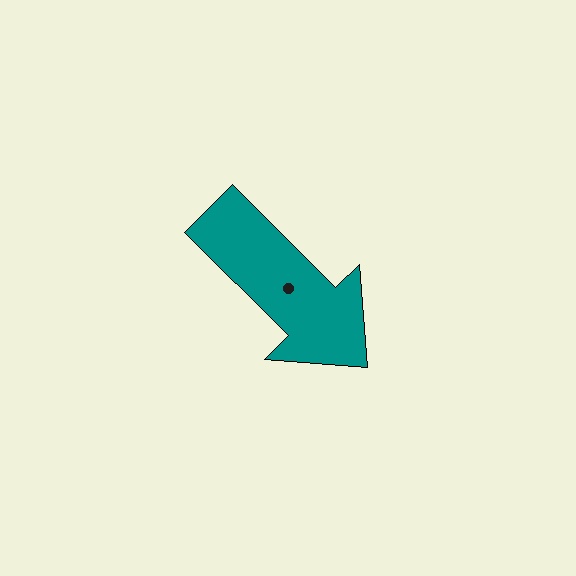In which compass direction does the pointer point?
Southeast.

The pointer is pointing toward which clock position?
Roughly 4 o'clock.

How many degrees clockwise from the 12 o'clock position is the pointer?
Approximately 135 degrees.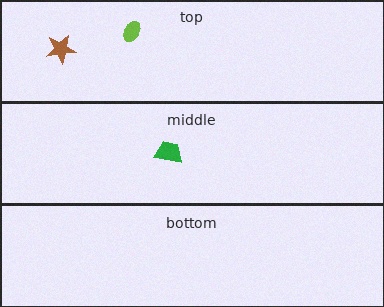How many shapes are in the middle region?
1.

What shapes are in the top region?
The brown star, the lime ellipse.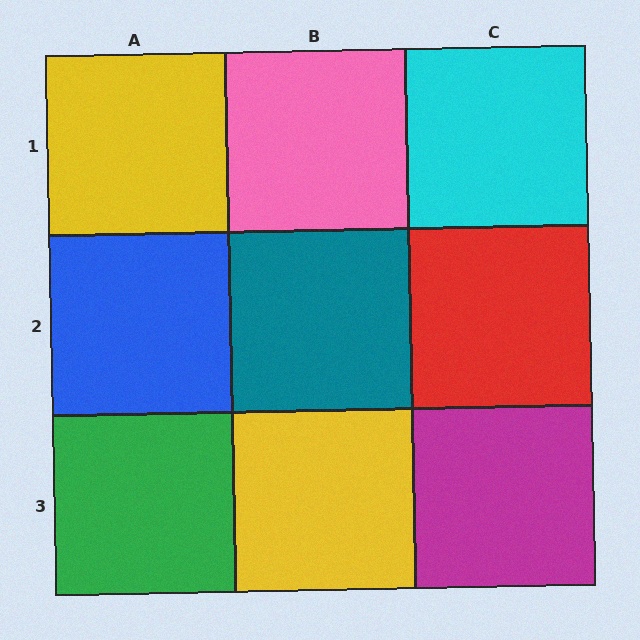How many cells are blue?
1 cell is blue.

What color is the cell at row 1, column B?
Pink.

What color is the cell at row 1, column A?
Yellow.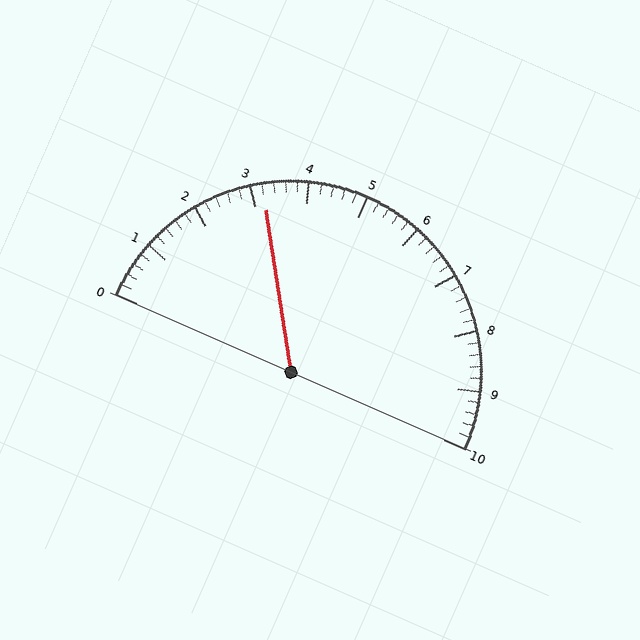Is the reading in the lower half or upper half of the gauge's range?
The reading is in the lower half of the range (0 to 10).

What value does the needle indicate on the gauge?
The needle indicates approximately 3.2.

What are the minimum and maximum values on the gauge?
The gauge ranges from 0 to 10.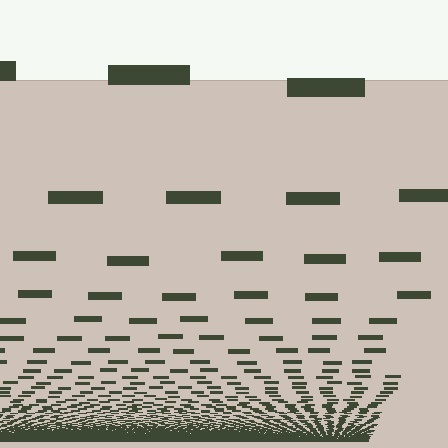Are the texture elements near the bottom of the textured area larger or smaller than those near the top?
Smaller. The gradient is inverted — elements near the bottom are smaller and denser.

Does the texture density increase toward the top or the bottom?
Density increases toward the bottom.